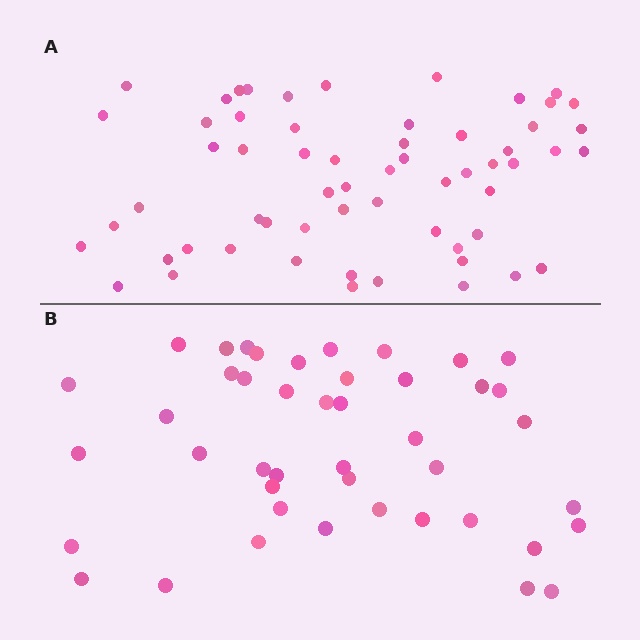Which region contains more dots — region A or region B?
Region A (the top region) has more dots.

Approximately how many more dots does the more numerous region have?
Region A has approximately 15 more dots than region B.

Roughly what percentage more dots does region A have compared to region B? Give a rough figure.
About 35% more.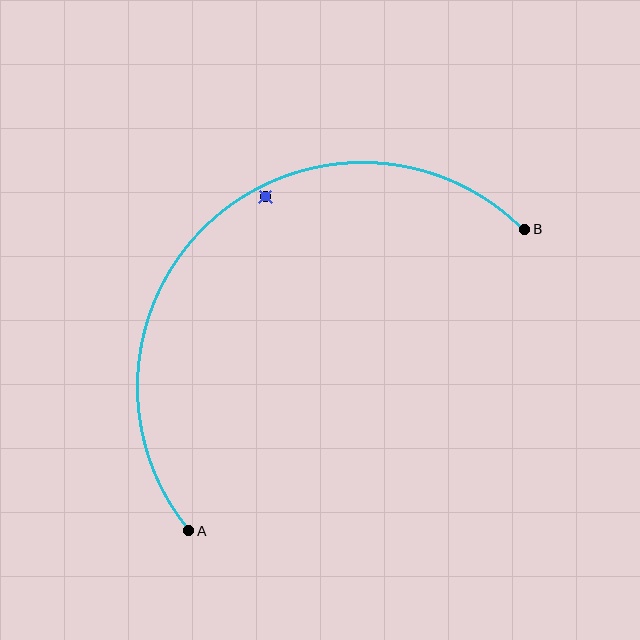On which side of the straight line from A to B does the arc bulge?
The arc bulges above and to the left of the straight line connecting A and B.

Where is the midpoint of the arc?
The arc midpoint is the point on the curve farthest from the straight line joining A and B. It sits above and to the left of that line.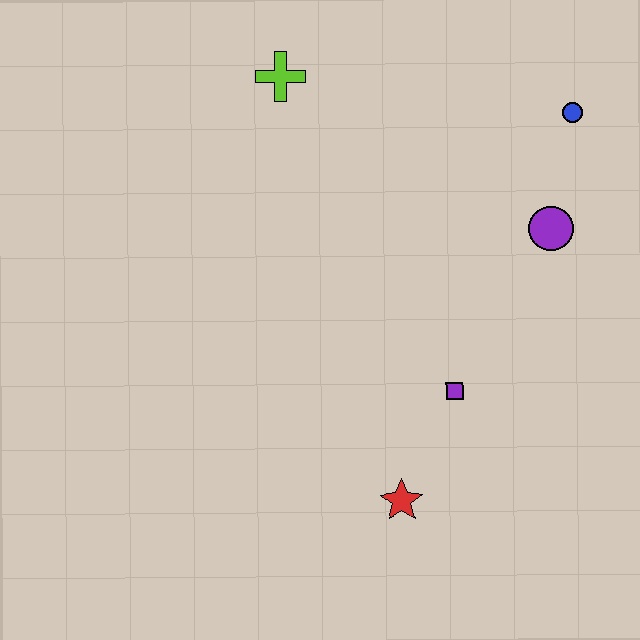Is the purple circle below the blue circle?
Yes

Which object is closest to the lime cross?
The blue circle is closest to the lime cross.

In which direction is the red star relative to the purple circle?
The red star is below the purple circle.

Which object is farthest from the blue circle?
The red star is farthest from the blue circle.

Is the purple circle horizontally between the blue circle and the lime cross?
Yes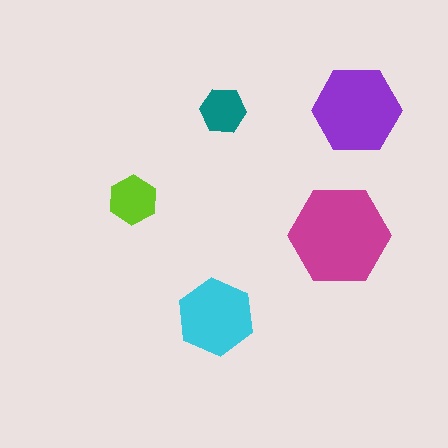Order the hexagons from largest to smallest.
the magenta one, the purple one, the cyan one, the lime one, the teal one.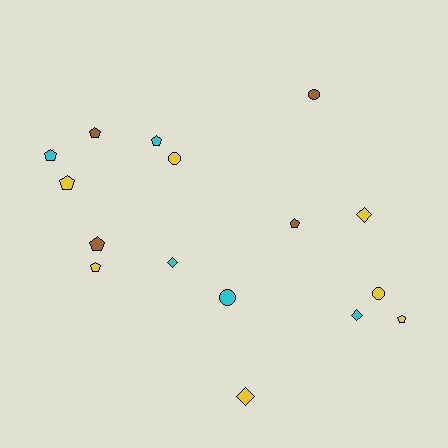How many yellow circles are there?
There are 2 yellow circles.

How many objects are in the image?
There are 16 objects.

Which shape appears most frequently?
Pentagon, with 8 objects.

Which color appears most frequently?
Yellow, with 7 objects.